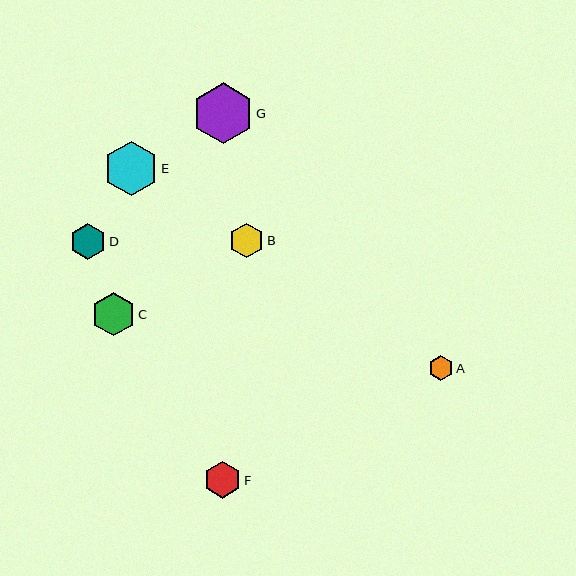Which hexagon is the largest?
Hexagon G is the largest with a size of approximately 61 pixels.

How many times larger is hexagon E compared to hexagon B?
Hexagon E is approximately 1.6 times the size of hexagon B.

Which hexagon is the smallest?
Hexagon A is the smallest with a size of approximately 25 pixels.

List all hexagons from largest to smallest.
From largest to smallest: G, E, C, F, D, B, A.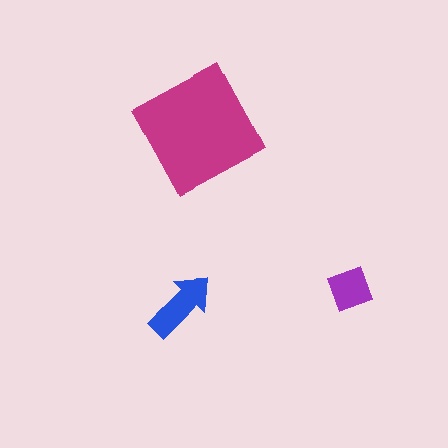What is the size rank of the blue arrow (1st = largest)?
2nd.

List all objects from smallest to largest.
The purple diamond, the blue arrow, the magenta square.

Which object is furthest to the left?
The blue arrow is leftmost.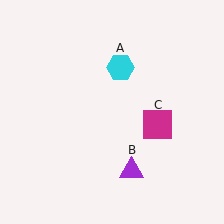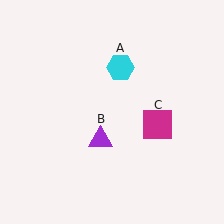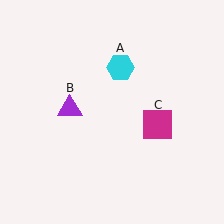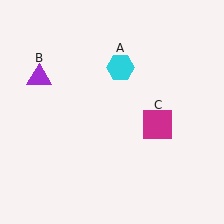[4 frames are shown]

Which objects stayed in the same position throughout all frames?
Cyan hexagon (object A) and magenta square (object C) remained stationary.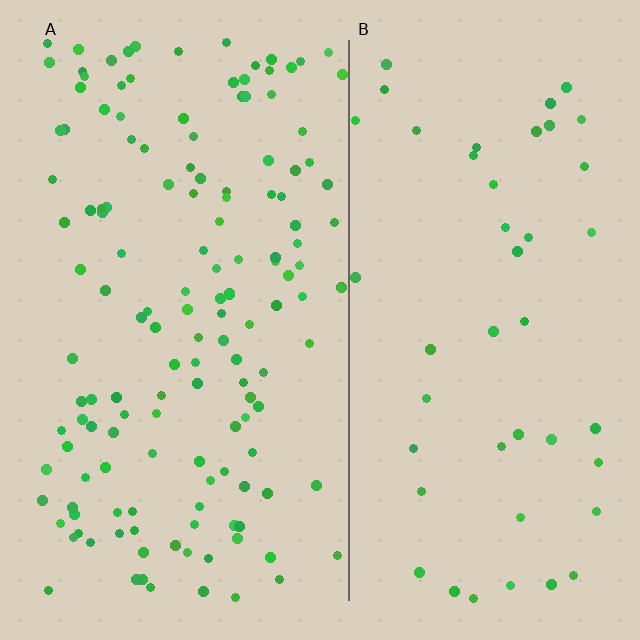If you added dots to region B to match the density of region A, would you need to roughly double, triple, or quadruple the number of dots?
Approximately triple.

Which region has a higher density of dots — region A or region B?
A (the left).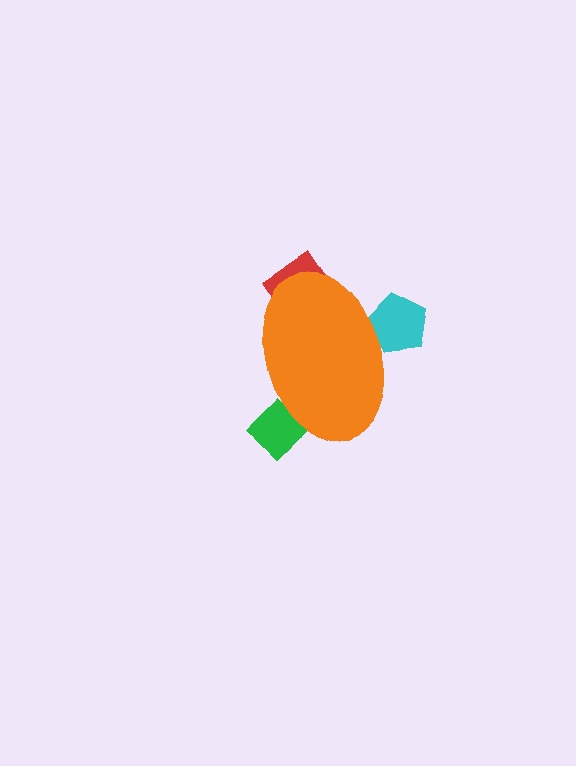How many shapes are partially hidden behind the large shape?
3 shapes are partially hidden.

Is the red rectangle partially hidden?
Yes, the red rectangle is partially hidden behind the orange ellipse.